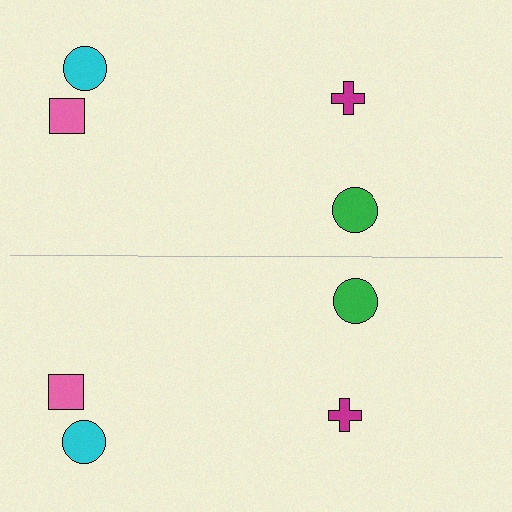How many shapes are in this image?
There are 8 shapes in this image.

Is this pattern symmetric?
Yes, this pattern has bilateral (reflection) symmetry.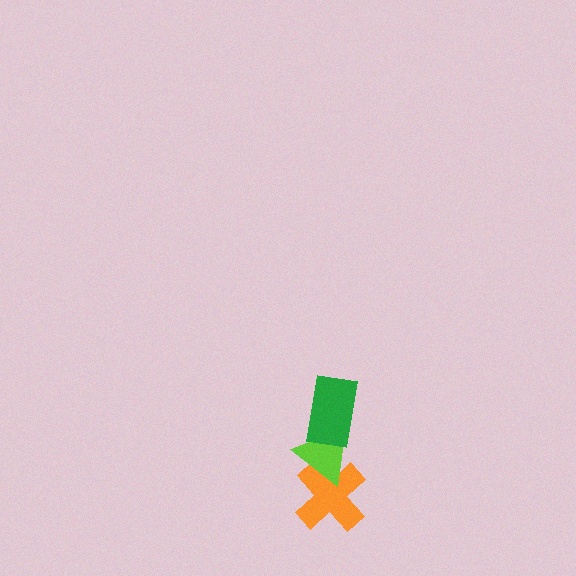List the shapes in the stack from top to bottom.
From top to bottom: the green rectangle, the lime triangle, the orange cross.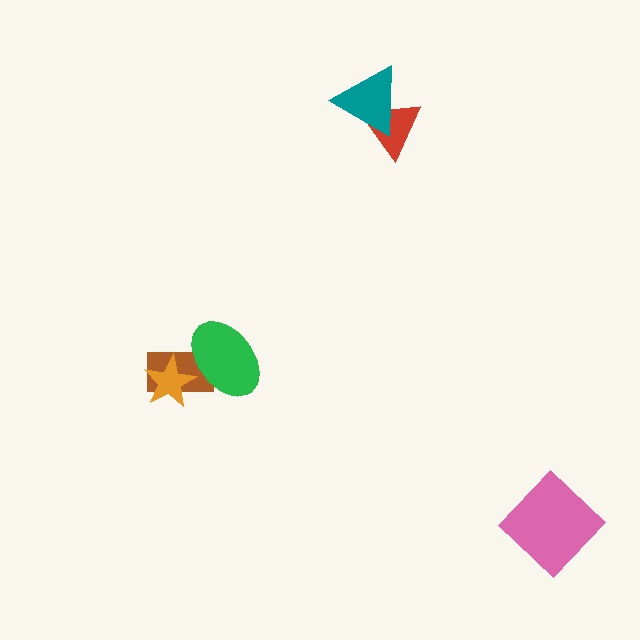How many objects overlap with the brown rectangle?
2 objects overlap with the brown rectangle.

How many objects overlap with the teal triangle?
1 object overlaps with the teal triangle.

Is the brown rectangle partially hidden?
Yes, it is partially covered by another shape.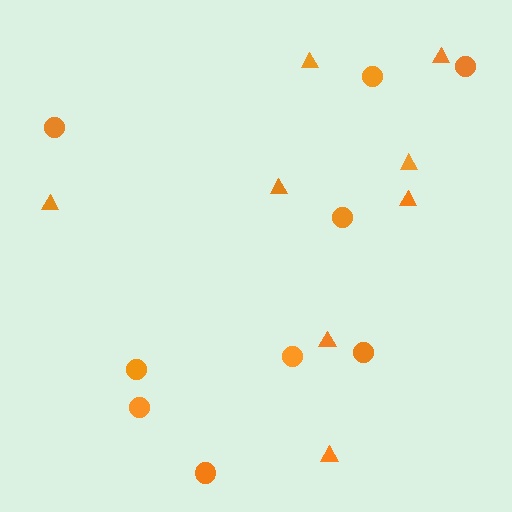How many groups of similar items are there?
There are 2 groups: one group of circles (9) and one group of triangles (8).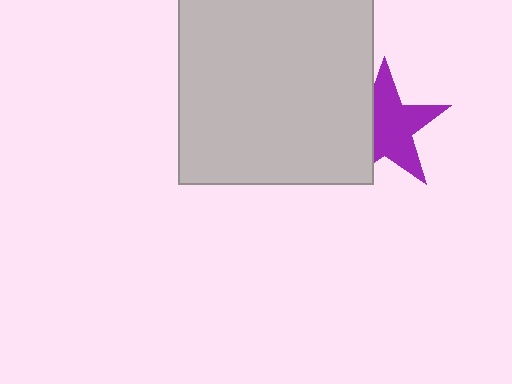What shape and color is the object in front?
The object in front is a light gray rectangle.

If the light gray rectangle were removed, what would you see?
You would see the complete purple star.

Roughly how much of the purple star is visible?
Most of it is visible (roughly 66%).